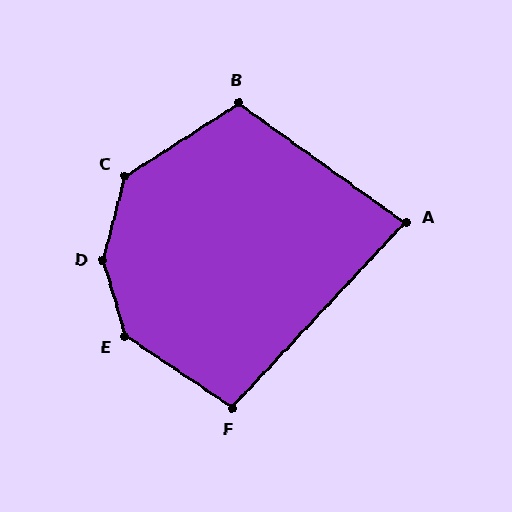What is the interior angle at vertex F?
Approximately 100 degrees (obtuse).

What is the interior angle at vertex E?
Approximately 140 degrees (obtuse).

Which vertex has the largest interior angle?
D, at approximately 149 degrees.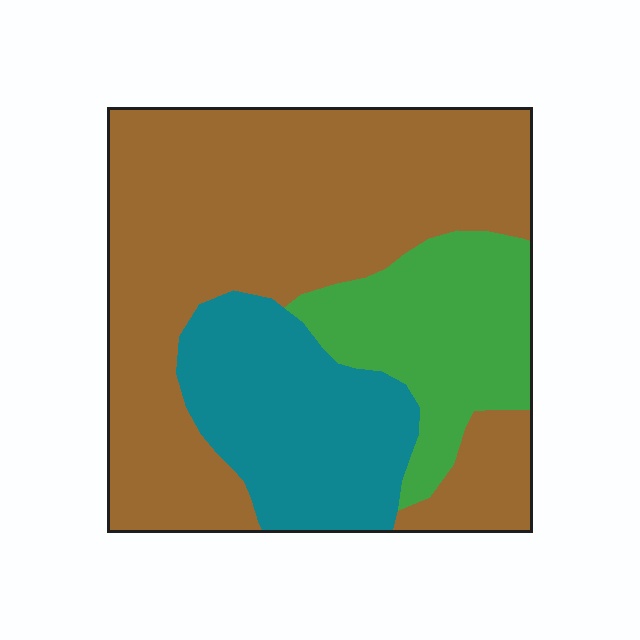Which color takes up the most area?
Brown, at roughly 60%.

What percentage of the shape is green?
Green takes up about one fifth (1/5) of the shape.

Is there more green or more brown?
Brown.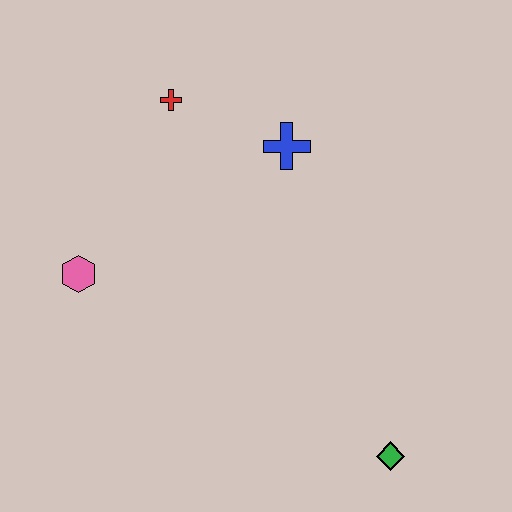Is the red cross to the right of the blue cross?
No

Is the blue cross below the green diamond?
No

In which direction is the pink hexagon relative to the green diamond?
The pink hexagon is to the left of the green diamond.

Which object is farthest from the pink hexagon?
The green diamond is farthest from the pink hexagon.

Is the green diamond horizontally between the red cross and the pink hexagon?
No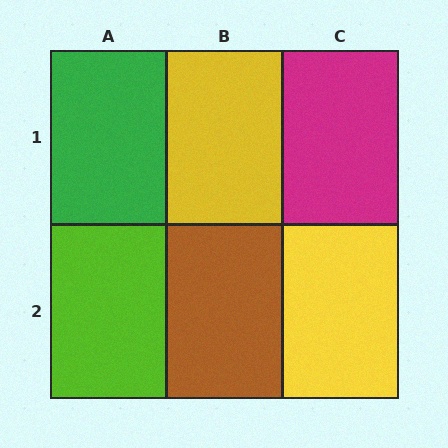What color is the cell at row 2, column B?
Brown.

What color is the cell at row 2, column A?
Lime.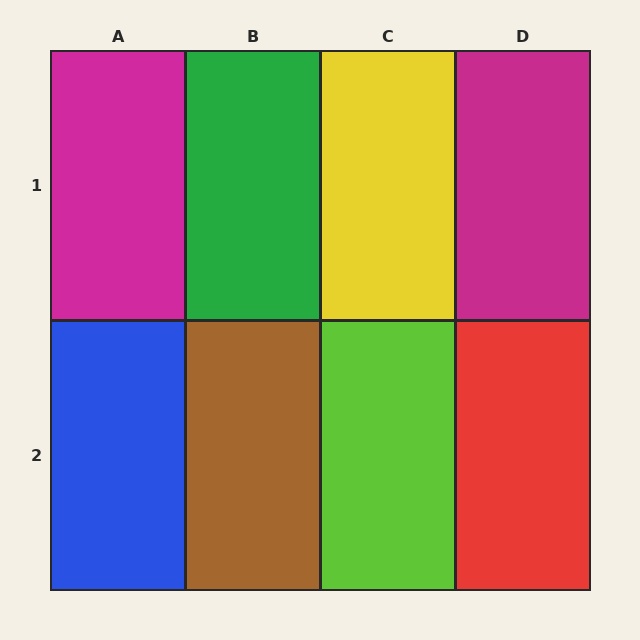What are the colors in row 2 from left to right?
Blue, brown, lime, red.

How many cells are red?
1 cell is red.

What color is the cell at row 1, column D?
Magenta.